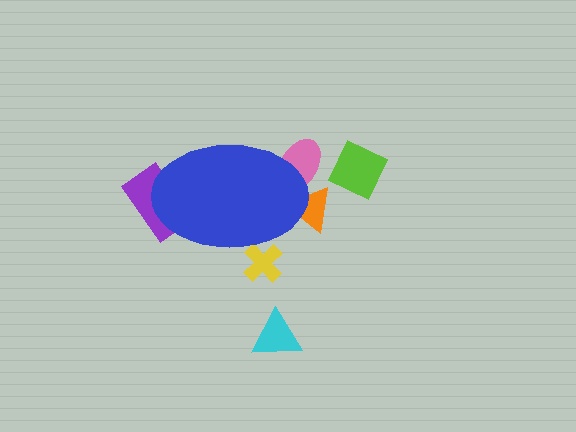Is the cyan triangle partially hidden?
No, the cyan triangle is fully visible.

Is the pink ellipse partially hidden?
Yes, the pink ellipse is partially hidden behind the blue ellipse.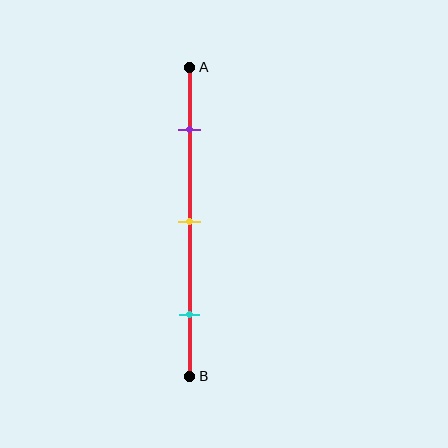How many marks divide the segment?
There are 3 marks dividing the segment.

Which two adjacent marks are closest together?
The purple and yellow marks are the closest adjacent pair.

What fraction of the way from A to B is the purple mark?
The purple mark is approximately 20% (0.2) of the way from A to B.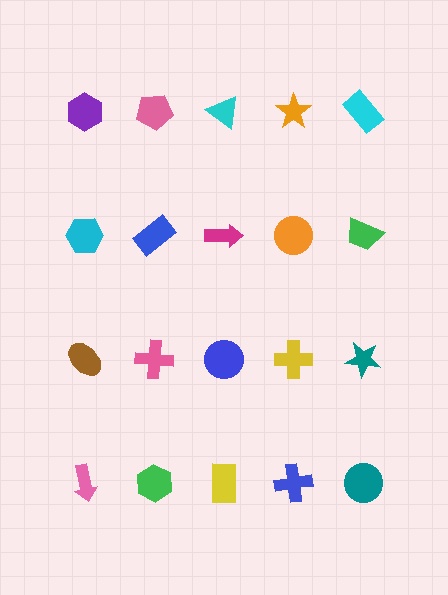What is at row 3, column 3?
A blue circle.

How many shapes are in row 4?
5 shapes.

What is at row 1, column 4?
An orange star.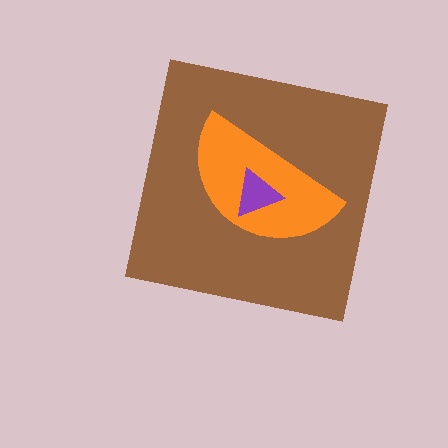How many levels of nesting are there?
3.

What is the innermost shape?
The purple triangle.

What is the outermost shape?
The brown square.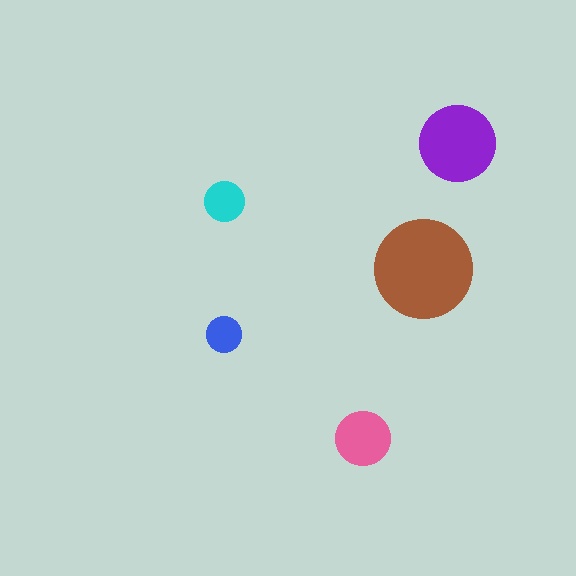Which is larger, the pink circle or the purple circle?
The purple one.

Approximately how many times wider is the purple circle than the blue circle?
About 2 times wider.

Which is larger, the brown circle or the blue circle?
The brown one.